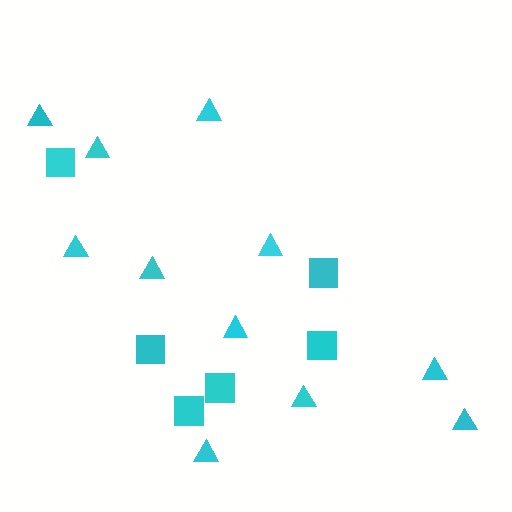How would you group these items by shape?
There are 2 groups: one group of triangles (11) and one group of squares (6).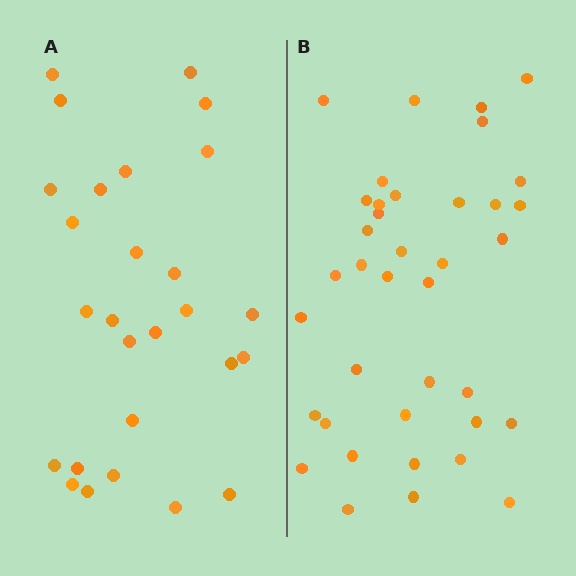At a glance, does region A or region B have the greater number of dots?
Region B (the right region) has more dots.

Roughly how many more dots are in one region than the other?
Region B has roughly 12 or so more dots than region A.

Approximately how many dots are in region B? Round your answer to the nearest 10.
About 40 dots. (The exact count is 38, which rounds to 40.)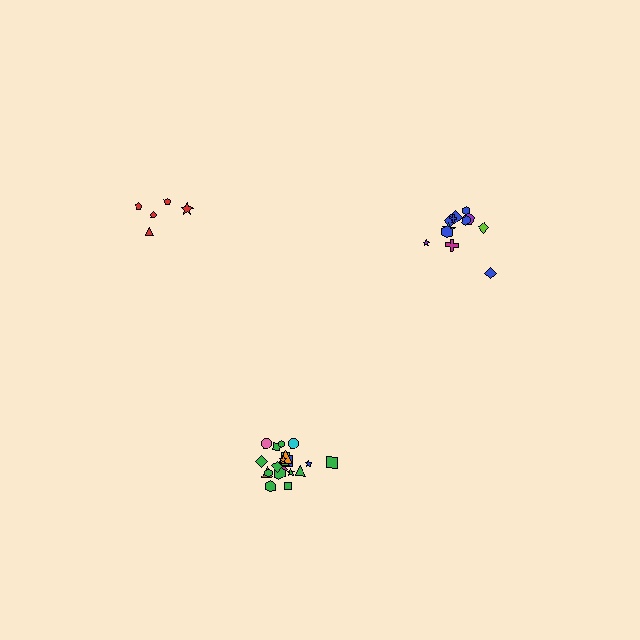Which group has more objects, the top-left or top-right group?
The top-right group.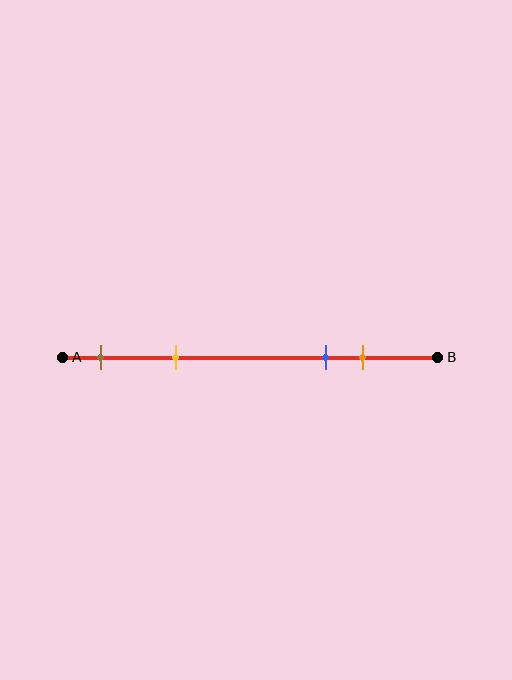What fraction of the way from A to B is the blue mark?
The blue mark is approximately 70% (0.7) of the way from A to B.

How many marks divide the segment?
There are 4 marks dividing the segment.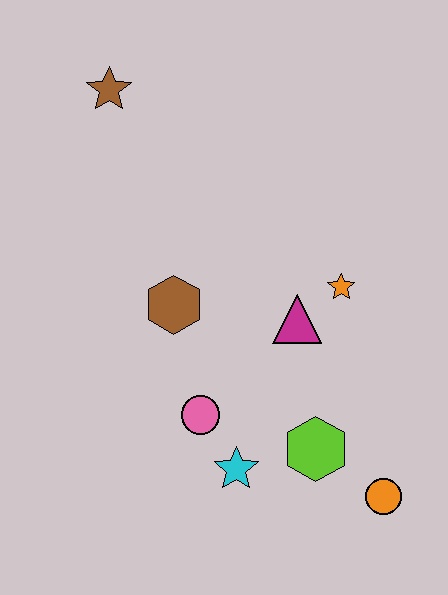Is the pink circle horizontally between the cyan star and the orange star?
No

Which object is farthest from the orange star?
The brown star is farthest from the orange star.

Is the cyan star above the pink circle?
No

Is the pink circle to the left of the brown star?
No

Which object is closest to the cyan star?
The pink circle is closest to the cyan star.